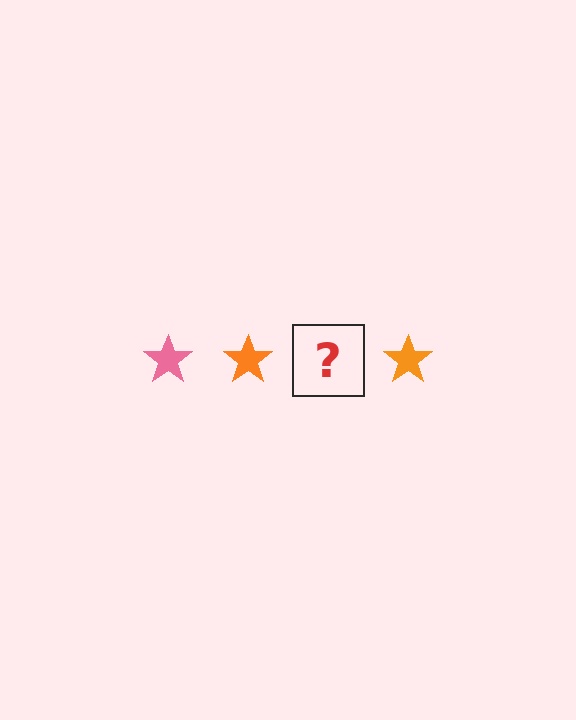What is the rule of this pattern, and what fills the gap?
The rule is that the pattern cycles through pink, orange stars. The gap should be filled with a pink star.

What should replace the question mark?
The question mark should be replaced with a pink star.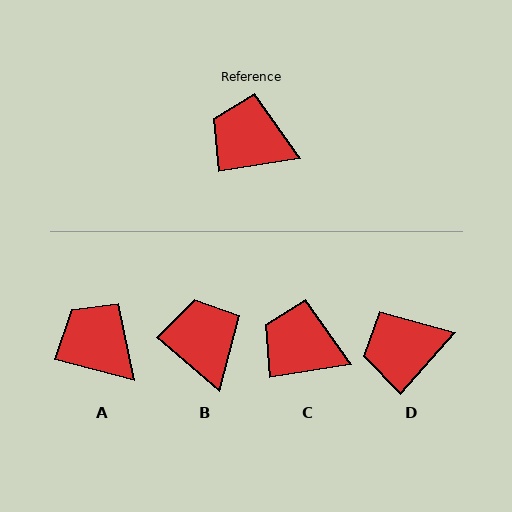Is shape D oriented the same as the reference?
No, it is off by about 39 degrees.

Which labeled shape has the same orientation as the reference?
C.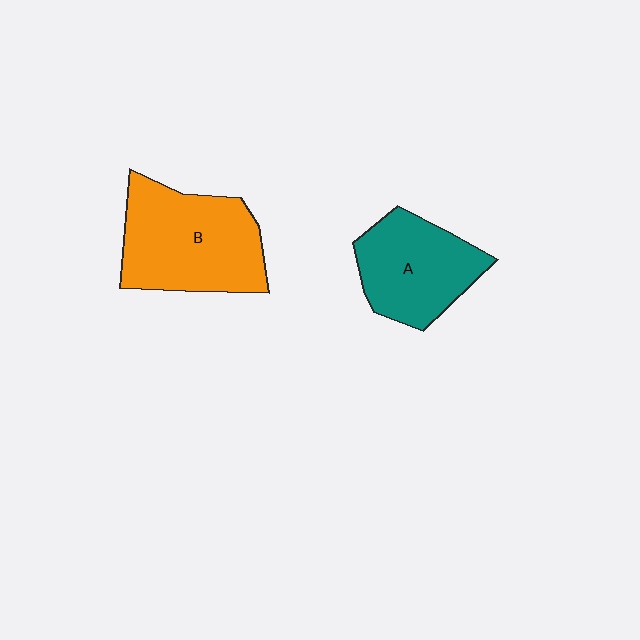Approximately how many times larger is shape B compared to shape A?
Approximately 1.3 times.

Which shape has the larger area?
Shape B (orange).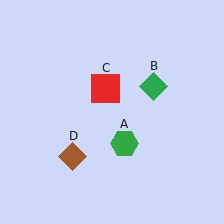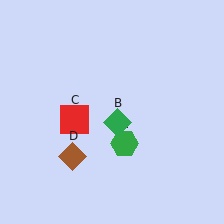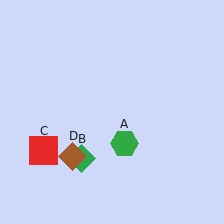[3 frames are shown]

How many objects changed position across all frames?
2 objects changed position: green diamond (object B), red square (object C).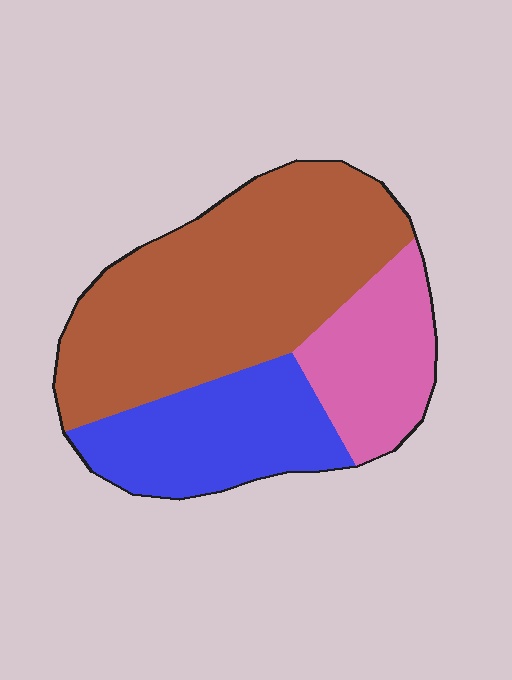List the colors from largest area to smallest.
From largest to smallest: brown, blue, pink.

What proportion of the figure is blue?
Blue covers around 25% of the figure.